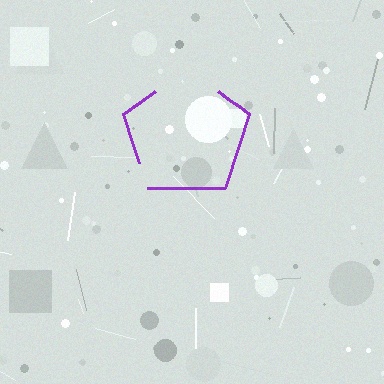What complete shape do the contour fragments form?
The contour fragments form a pentagon.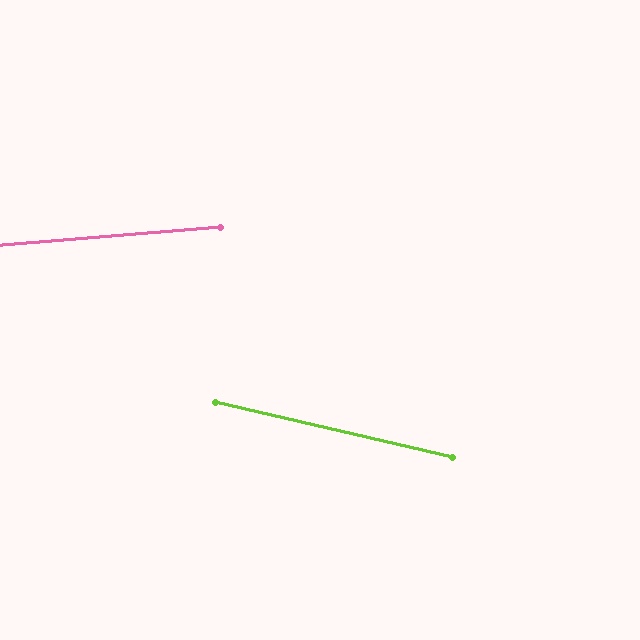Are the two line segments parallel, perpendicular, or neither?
Neither parallel nor perpendicular — they differ by about 18°.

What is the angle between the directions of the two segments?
Approximately 18 degrees.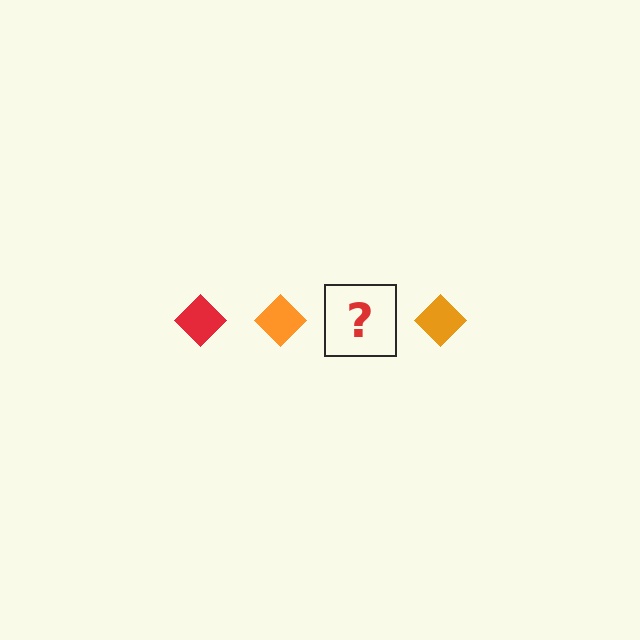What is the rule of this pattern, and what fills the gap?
The rule is that the pattern cycles through red, orange diamonds. The gap should be filled with a red diamond.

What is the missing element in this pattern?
The missing element is a red diamond.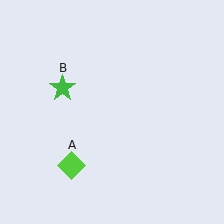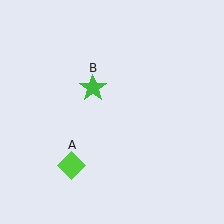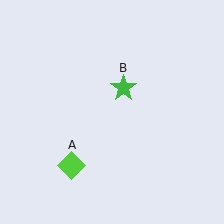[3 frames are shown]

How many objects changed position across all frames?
1 object changed position: green star (object B).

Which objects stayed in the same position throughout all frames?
Lime diamond (object A) remained stationary.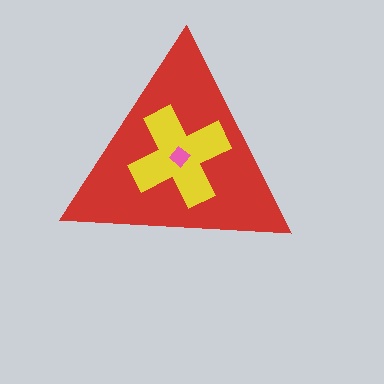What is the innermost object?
The pink diamond.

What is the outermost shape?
The red triangle.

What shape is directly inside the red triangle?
The yellow cross.